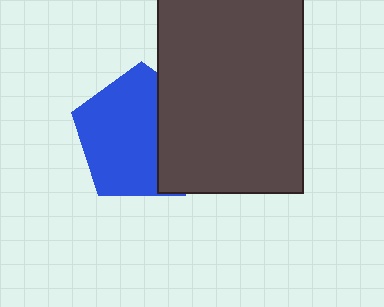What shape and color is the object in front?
The object in front is a dark gray rectangle.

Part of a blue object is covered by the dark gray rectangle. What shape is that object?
It is a pentagon.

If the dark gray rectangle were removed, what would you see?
You would see the complete blue pentagon.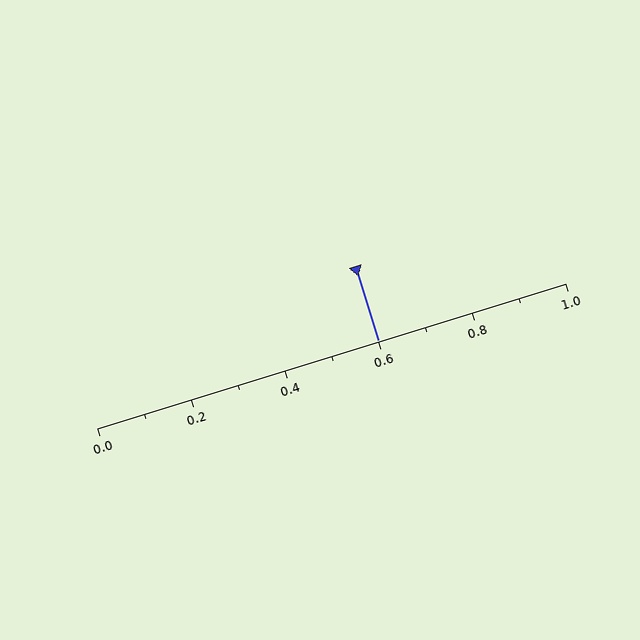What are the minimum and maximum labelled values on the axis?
The axis runs from 0.0 to 1.0.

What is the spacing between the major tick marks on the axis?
The major ticks are spaced 0.2 apart.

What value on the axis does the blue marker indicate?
The marker indicates approximately 0.6.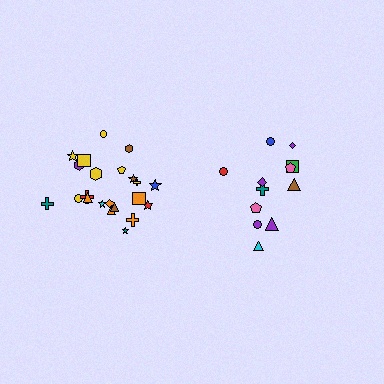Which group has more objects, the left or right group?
The left group.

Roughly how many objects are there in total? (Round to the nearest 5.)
Roughly 35 objects in total.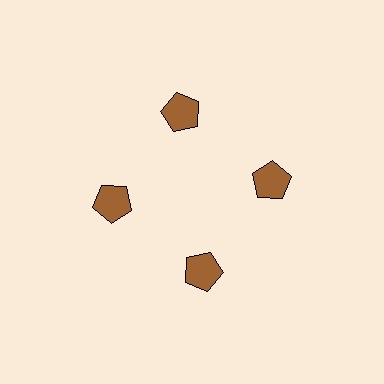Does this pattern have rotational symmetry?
Yes, this pattern has 4-fold rotational symmetry. It looks the same after rotating 90 degrees around the center.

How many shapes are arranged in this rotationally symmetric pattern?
There are 4 shapes, arranged in 4 groups of 1.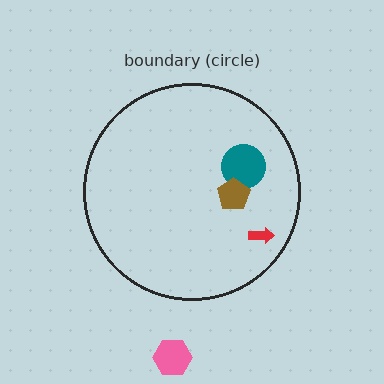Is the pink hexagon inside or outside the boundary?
Outside.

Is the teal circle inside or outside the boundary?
Inside.